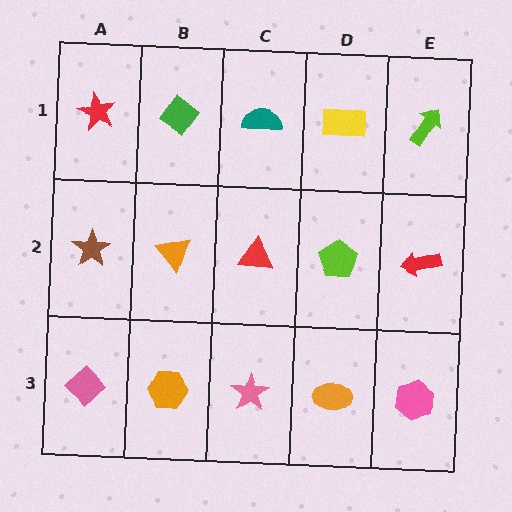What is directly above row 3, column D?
A lime pentagon.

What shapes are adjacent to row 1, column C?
A red triangle (row 2, column C), a green diamond (row 1, column B), a yellow rectangle (row 1, column D).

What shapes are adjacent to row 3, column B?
An orange triangle (row 2, column B), a pink diamond (row 3, column A), a pink star (row 3, column C).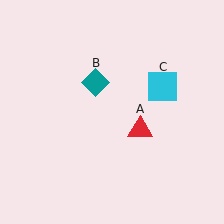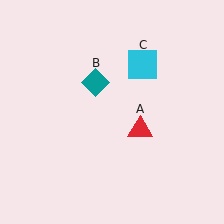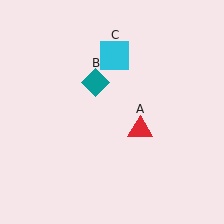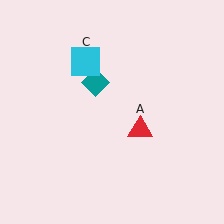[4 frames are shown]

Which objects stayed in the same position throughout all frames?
Red triangle (object A) and teal diamond (object B) remained stationary.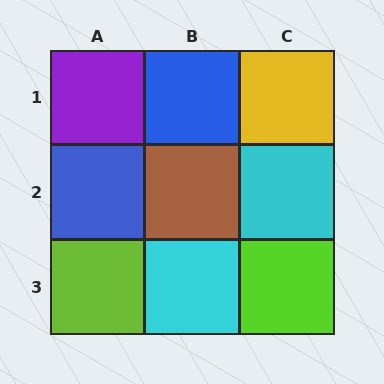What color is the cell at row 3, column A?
Lime.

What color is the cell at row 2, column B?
Brown.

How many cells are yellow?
1 cell is yellow.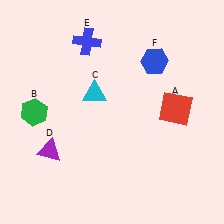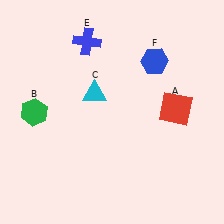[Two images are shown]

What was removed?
The purple triangle (D) was removed in Image 2.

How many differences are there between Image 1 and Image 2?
There is 1 difference between the two images.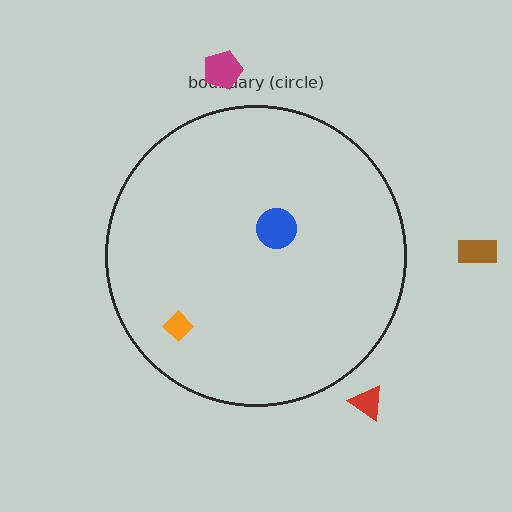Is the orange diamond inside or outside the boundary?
Inside.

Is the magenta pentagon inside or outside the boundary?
Outside.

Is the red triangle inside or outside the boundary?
Outside.